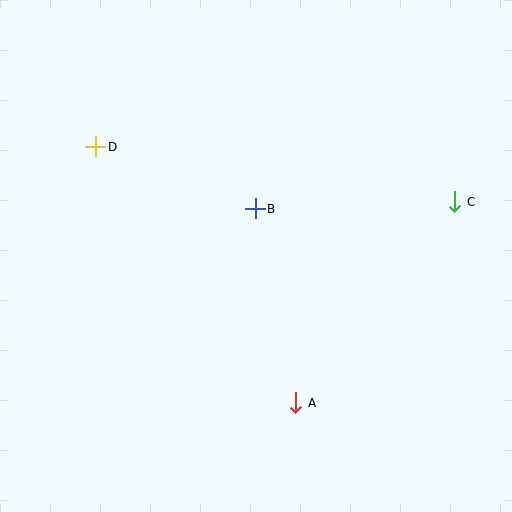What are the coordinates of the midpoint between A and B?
The midpoint between A and B is at (275, 306).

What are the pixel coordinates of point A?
Point A is at (296, 403).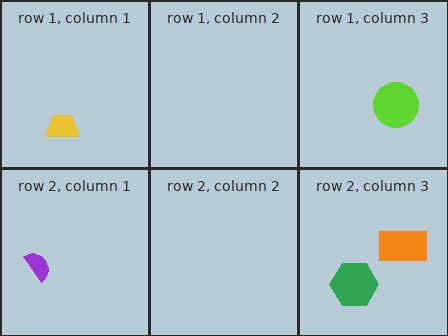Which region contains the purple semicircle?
The row 2, column 1 region.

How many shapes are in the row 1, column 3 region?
1.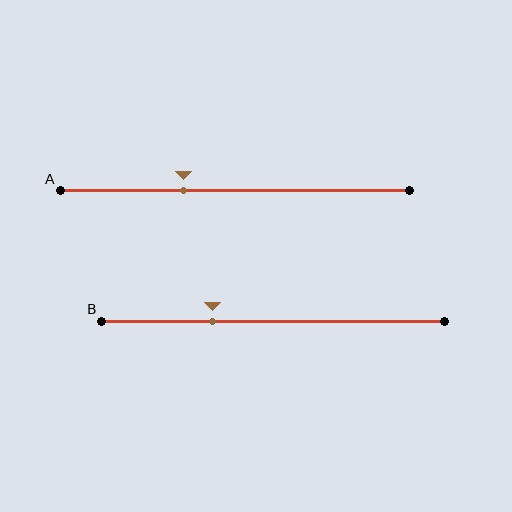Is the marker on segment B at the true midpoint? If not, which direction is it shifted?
No, the marker on segment B is shifted to the left by about 18% of the segment length.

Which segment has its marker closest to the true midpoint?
Segment A has its marker closest to the true midpoint.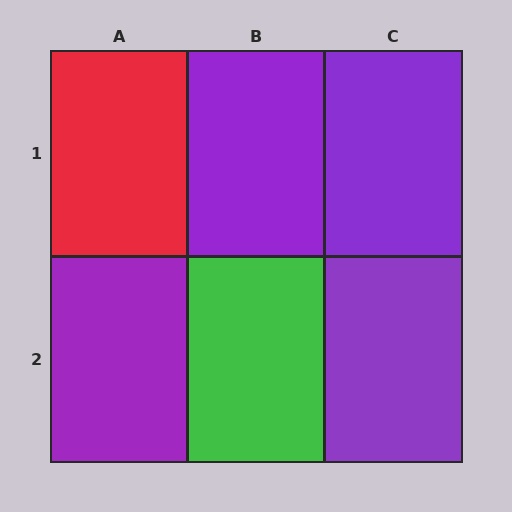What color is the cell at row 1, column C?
Purple.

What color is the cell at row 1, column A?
Red.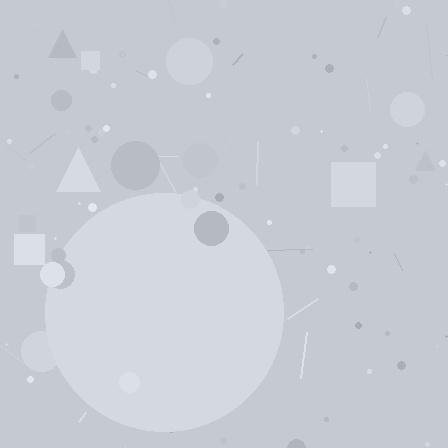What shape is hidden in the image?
A circle is hidden in the image.